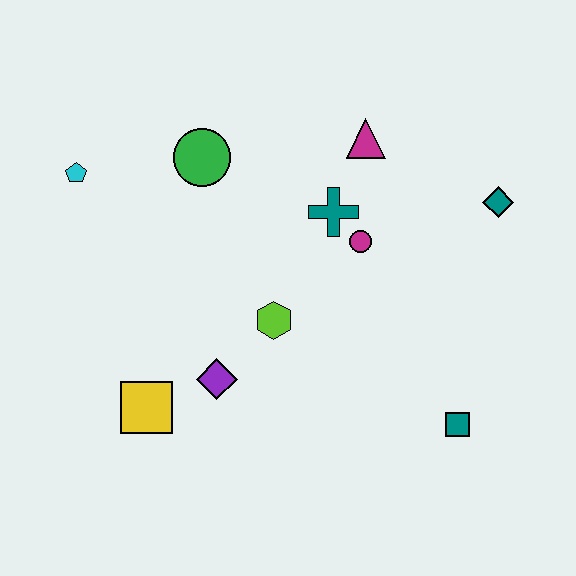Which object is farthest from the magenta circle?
The cyan pentagon is farthest from the magenta circle.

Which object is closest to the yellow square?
The purple diamond is closest to the yellow square.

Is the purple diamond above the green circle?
No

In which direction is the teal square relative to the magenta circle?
The teal square is below the magenta circle.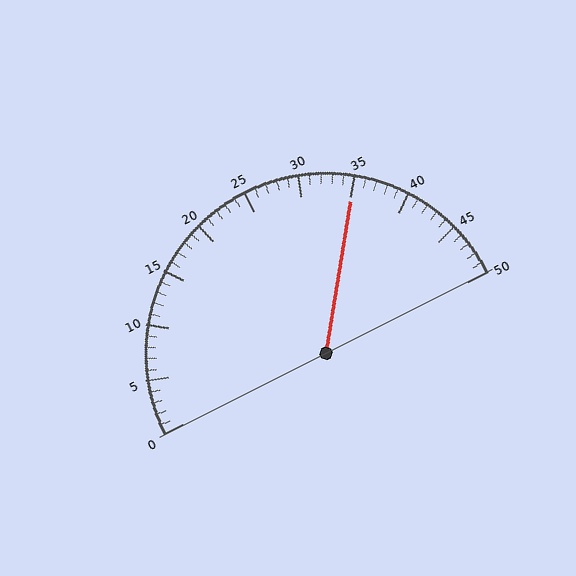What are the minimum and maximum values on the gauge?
The gauge ranges from 0 to 50.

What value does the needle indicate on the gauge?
The needle indicates approximately 35.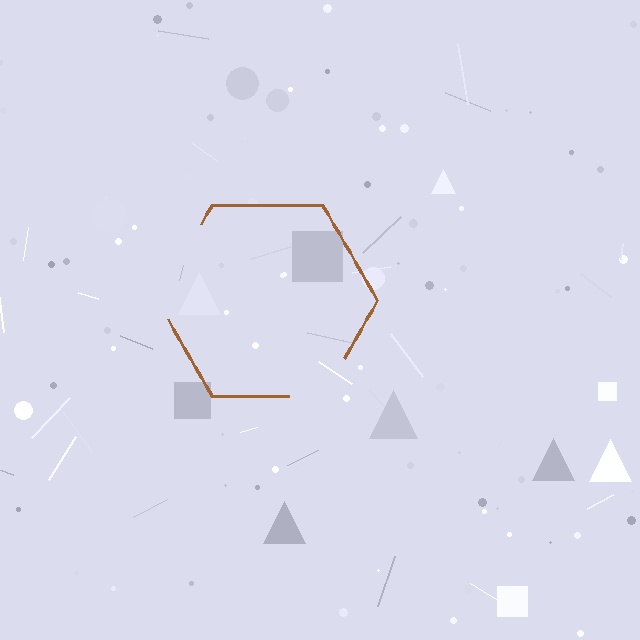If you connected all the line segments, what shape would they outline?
They would outline a hexagon.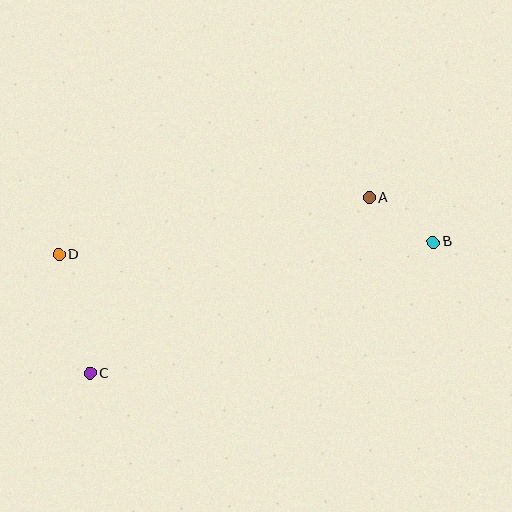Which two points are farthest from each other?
Points B and D are farthest from each other.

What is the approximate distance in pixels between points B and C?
The distance between B and C is approximately 368 pixels.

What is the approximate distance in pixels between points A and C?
The distance between A and C is approximately 330 pixels.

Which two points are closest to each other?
Points A and B are closest to each other.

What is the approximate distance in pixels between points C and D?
The distance between C and D is approximately 122 pixels.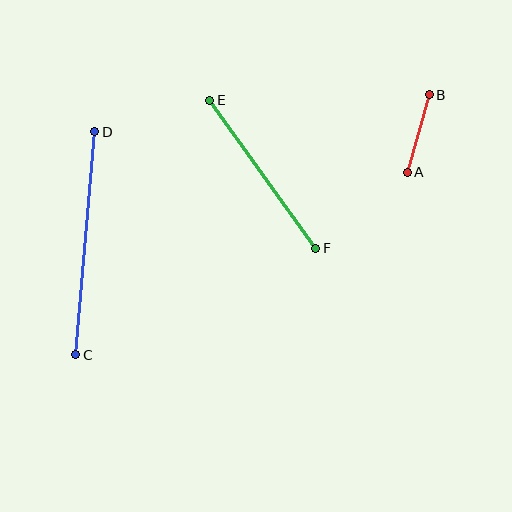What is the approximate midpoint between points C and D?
The midpoint is at approximately (85, 243) pixels.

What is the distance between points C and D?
The distance is approximately 224 pixels.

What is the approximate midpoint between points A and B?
The midpoint is at approximately (418, 133) pixels.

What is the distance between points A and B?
The distance is approximately 81 pixels.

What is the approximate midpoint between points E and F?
The midpoint is at approximately (263, 174) pixels.